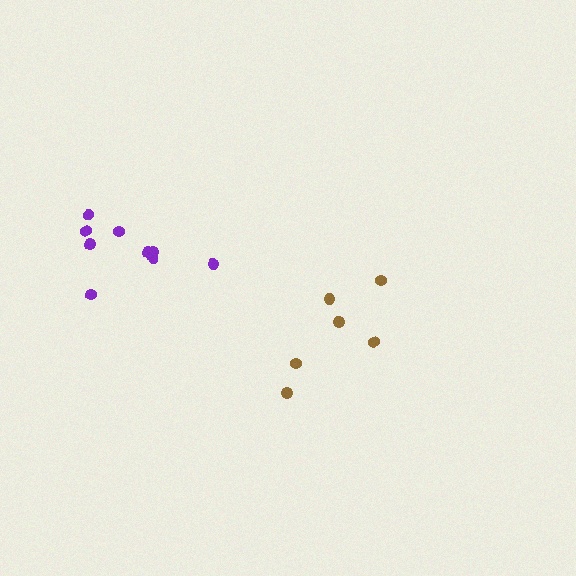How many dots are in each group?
Group 1: 6 dots, Group 2: 9 dots (15 total).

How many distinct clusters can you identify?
There are 2 distinct clusters.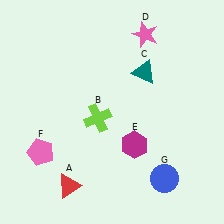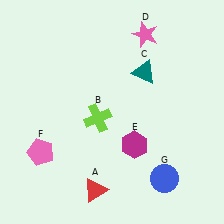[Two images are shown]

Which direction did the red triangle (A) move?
The red triangle (A) moved right.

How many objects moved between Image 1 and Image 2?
1 object moved between the two images.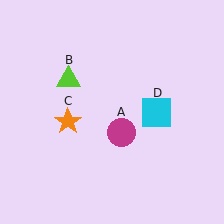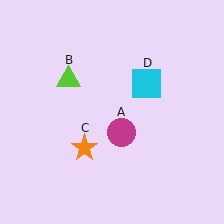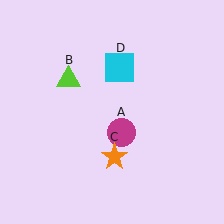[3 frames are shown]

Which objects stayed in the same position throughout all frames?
Magenta circle (object A) and lime triangle (object B) remained stationary.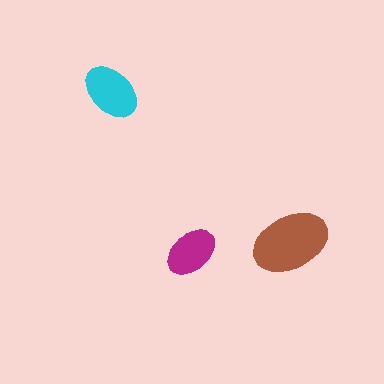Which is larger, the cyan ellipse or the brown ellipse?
The brown one.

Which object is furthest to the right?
The brown ellipse is rightmost.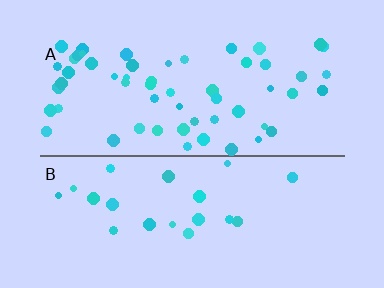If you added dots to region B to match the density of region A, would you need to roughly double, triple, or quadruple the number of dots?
Approximately double.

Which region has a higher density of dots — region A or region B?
A (the top).